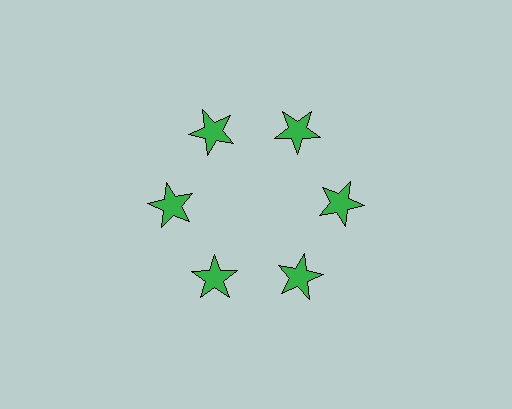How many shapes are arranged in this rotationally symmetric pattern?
There are 6 shapes, arranged in 6 groups of 1.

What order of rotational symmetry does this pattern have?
This pattern has 6-fold rotational symmetry.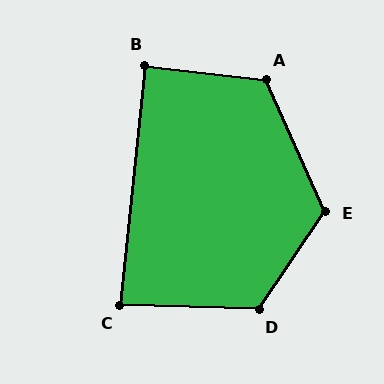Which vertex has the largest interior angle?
D, at approximately 123 degrees.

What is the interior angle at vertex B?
Approximately 89 degrees (approximately right).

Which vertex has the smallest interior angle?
C, at approximately 85 degrees.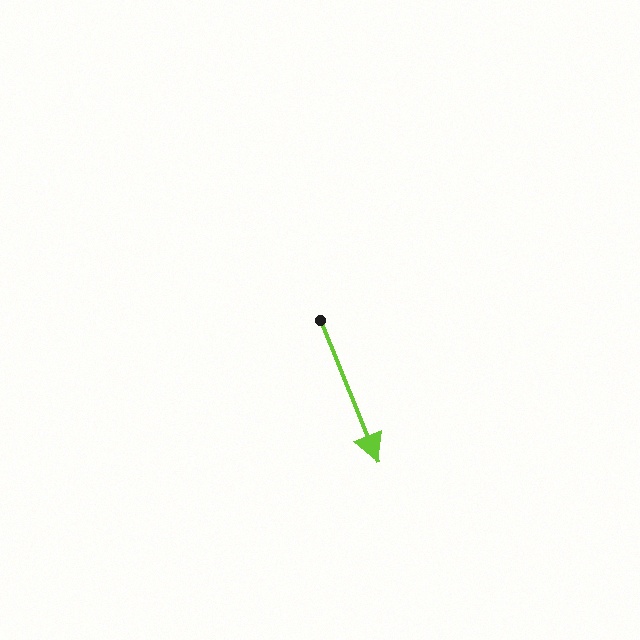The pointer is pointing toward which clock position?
Roughly 5 o'clock.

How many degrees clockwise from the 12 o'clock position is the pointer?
Approximately 158 degrees.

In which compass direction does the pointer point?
South.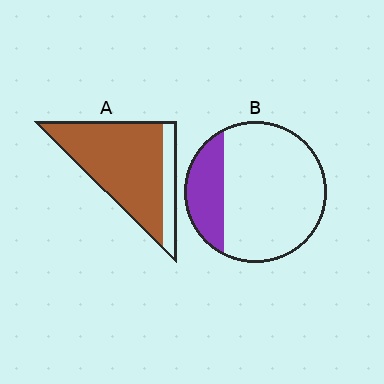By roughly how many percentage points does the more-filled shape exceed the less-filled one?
By roughly 60 percentage points (A over B).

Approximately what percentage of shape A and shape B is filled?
A is approximately 80% and B is approximately 25%.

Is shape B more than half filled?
No.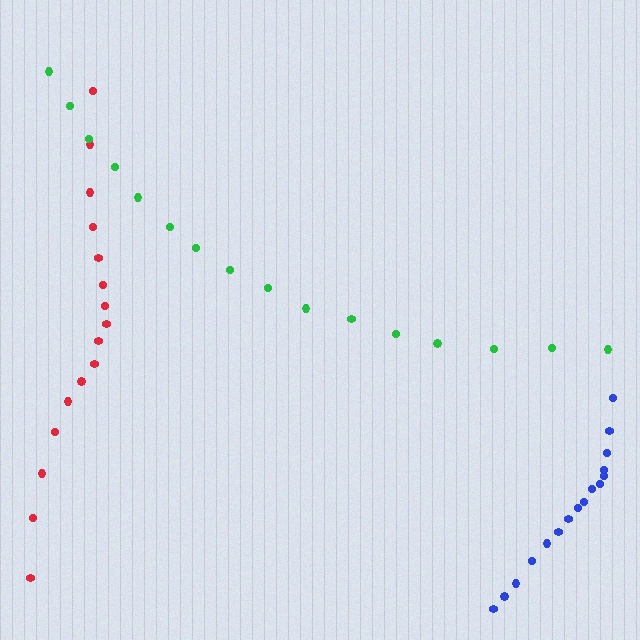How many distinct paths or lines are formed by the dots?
There are 3 distinct paths.